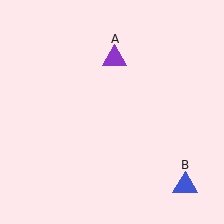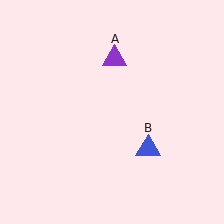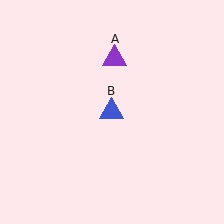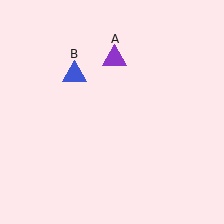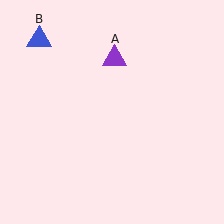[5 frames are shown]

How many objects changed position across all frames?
1 object changed position: blue triangle (object B).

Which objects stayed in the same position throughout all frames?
Purple triangle (object A) remained stationary.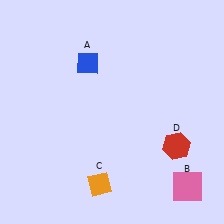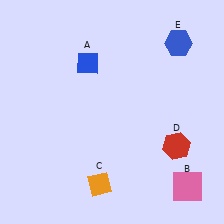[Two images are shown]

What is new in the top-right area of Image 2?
A blue hexagon (E) was added in the top-right area of Image 2.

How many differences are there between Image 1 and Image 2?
There is 1 difference between the two images.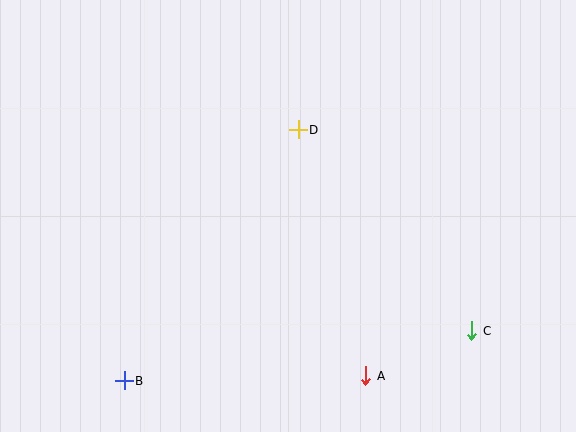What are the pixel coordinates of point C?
Point C is at (472, 331).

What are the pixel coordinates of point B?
Point B is at (124, 381).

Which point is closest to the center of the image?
Point D at (298, 130) is closest to the center.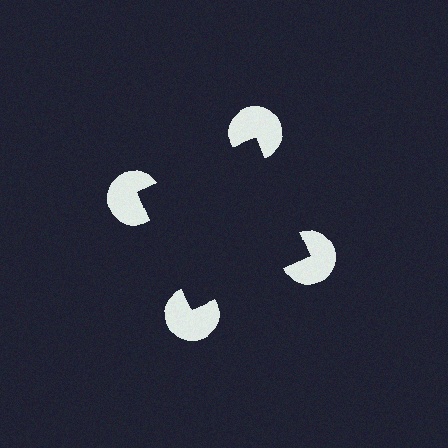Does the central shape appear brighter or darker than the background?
It typically appears slightly darker than the background, even though no actual brightness change is drawn.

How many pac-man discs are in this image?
There are 4 — one at each vertex of the illusory square.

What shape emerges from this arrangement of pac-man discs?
An illusory square — its edges are inferred from the aligned wedge cuts in the pac-man discs, not physically drawn.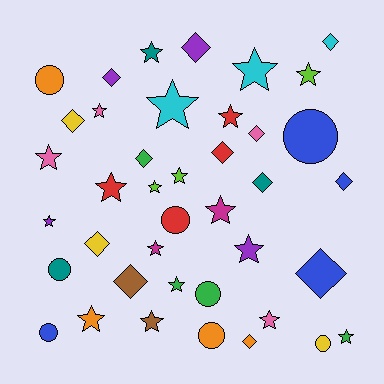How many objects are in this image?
There are 40 objects.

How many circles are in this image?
There are 8 circles.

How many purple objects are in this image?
There are 4 purple objects.